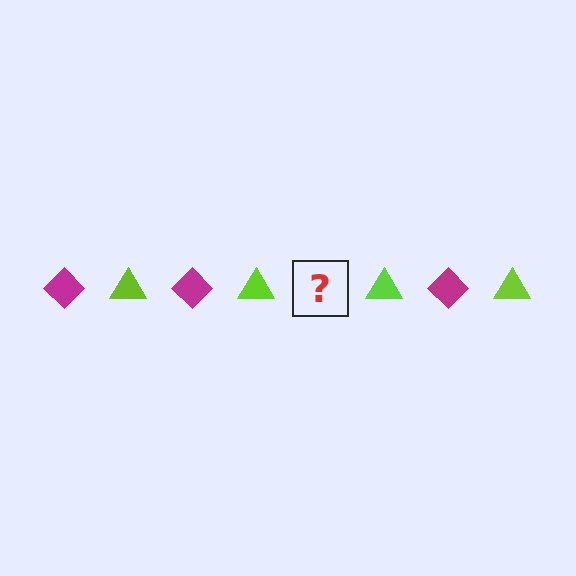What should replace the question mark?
The question mark should be replaced with a magenta diamond.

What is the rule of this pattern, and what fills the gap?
The rule is that the pattern alternates between magenta diamond and lime triangle. The gap should be filled with a magenta diamond.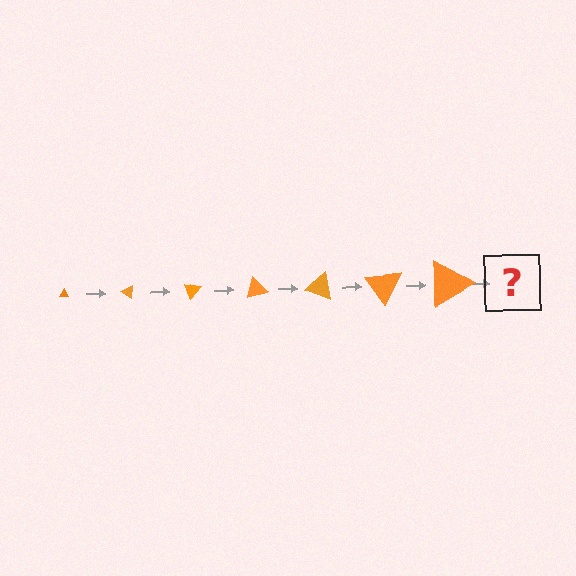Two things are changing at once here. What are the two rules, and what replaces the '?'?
The two rules are that the triangle grows larger each step and it rotates 35 degrees each step. The '?' should be a triangle, larger than the previous one and rotated 245 degrees from the start.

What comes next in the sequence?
The next element should be a triangle, larger than the previous one and rotated 245 degrees from the start.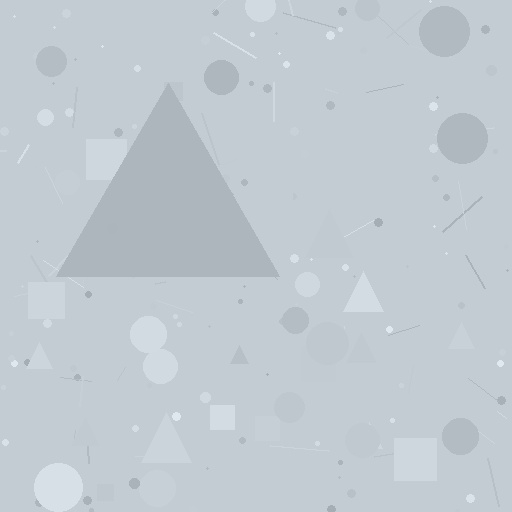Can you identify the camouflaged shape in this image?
The camouflaged shape is a triangle.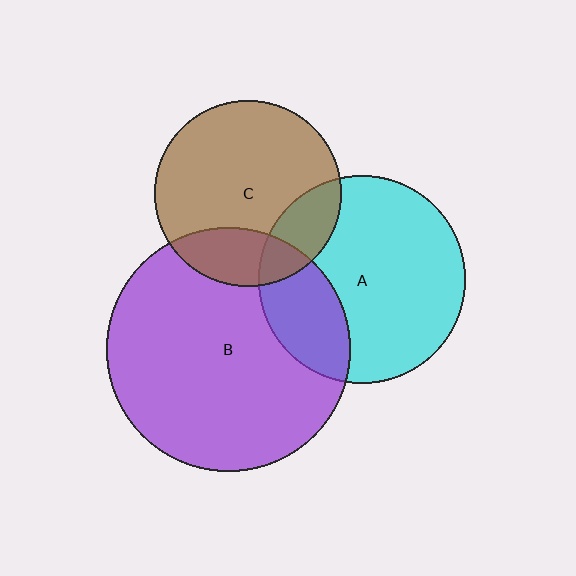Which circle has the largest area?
Circle B (purple).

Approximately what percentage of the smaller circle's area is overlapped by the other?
Approximately 25%.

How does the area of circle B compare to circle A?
Approximately 1.4 times.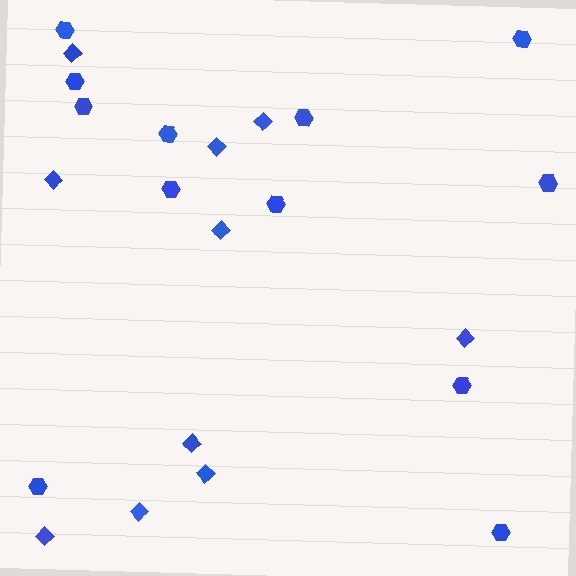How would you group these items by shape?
There are 2 groups: one group of hexagons (12) and one group of diamonds (10).